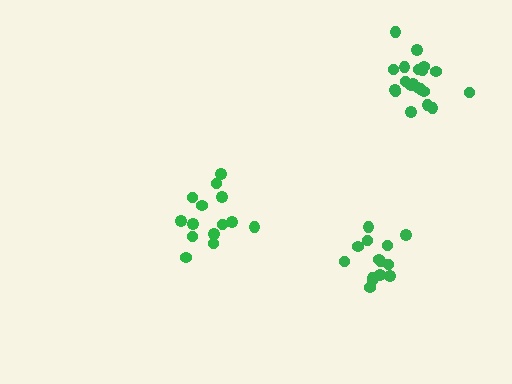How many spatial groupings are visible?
There are 3 spatial groupings.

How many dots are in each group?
Group 1: 14 dots, Group 2: 14 dots, Group 3: 20 dots (48 total).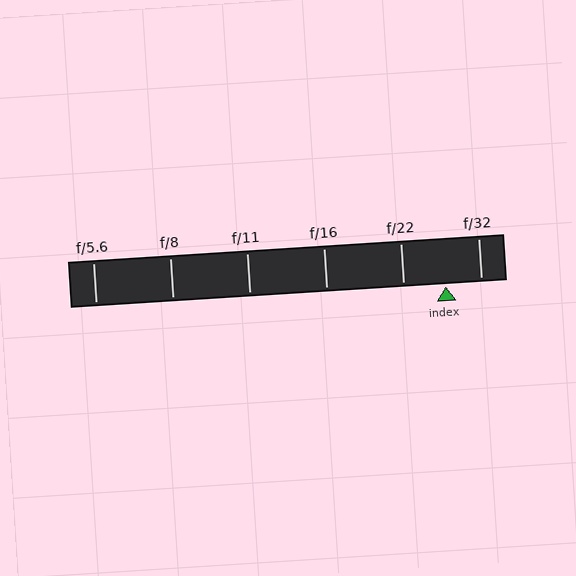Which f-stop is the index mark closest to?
The index mark is closest to f/32.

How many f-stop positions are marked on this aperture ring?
There are 6 f-stop positions marked.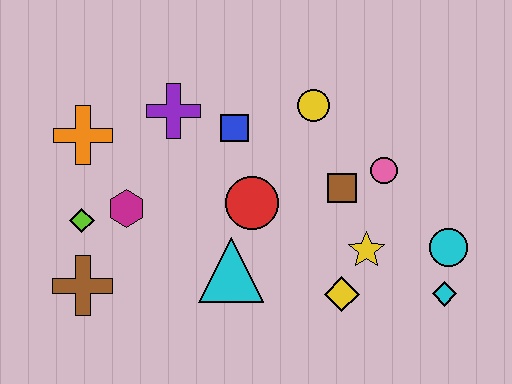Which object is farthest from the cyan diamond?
The orange cross is farthest from the cyan diamond.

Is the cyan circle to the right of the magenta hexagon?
Yes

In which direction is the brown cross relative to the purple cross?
The brown cross is below the purple cross.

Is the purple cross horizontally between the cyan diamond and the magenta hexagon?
Yes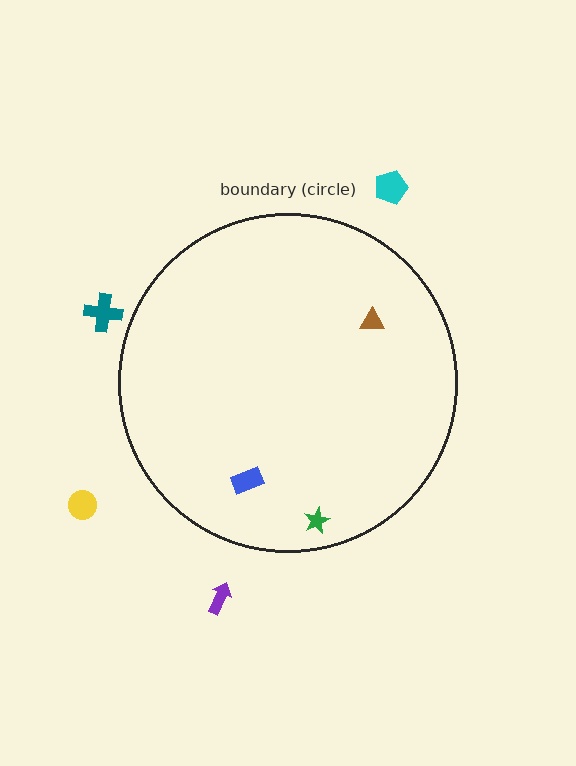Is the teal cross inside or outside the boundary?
Outside.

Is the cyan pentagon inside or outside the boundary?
Outside.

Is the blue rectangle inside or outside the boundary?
Inside.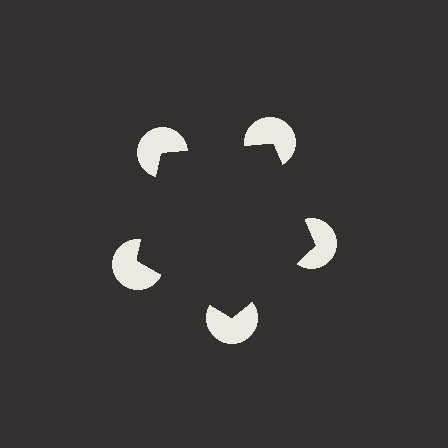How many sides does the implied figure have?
5 sides.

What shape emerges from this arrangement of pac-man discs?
An illusory pentagon — its edges are inferred from the aligned wedge cuts in the pac-man discs, not physically drawn.